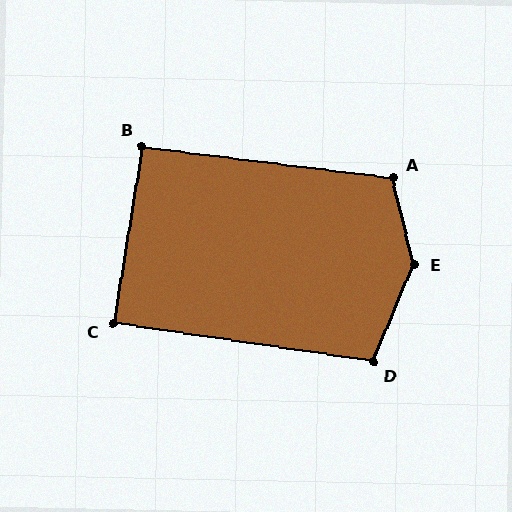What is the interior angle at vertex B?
Approximately 92 degrees (approximately right).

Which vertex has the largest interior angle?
E, at approximately 144 degrees.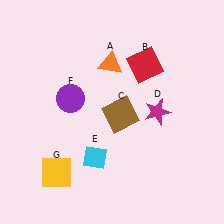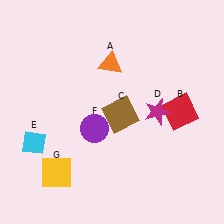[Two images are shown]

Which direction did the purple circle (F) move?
The purple circle (F) moved down.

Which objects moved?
The objects that moved are: the red square (B), the cyan diamond (E), the purple circle (F).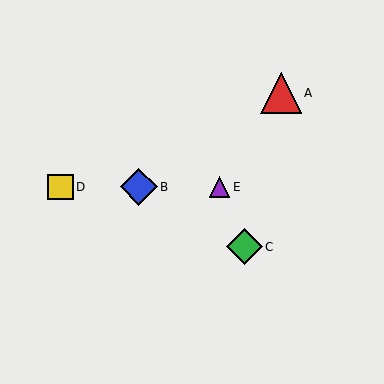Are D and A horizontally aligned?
No, D is at y≈187 and A is at y≈93.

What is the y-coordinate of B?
Object B is at y≈187.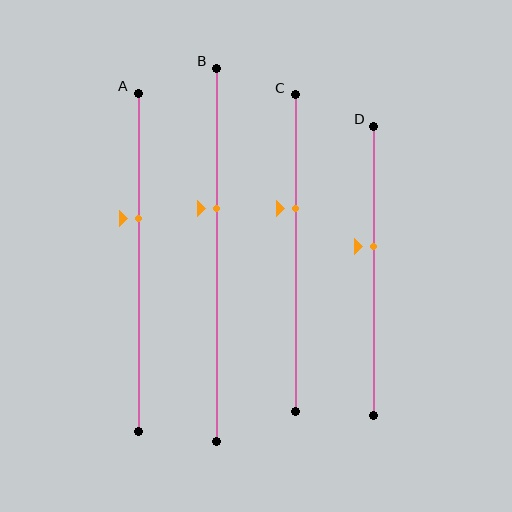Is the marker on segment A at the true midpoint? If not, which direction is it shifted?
No, the marker on segment A is shifted upward by about 13% of the segment length.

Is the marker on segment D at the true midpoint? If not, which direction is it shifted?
No, the marker on segment D is shifted upward by about 9% of the segment length.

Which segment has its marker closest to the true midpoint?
Segment D has its marker closest to the true midpoint.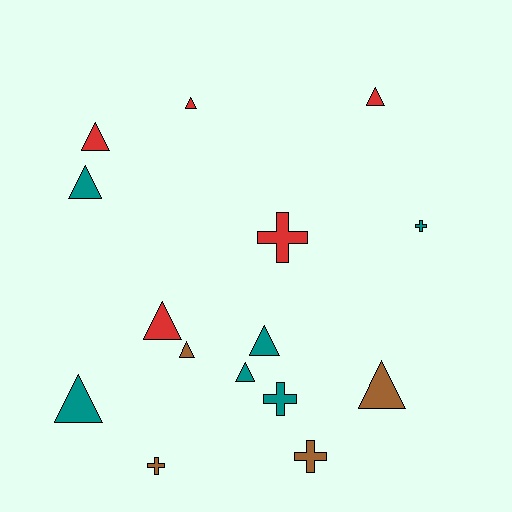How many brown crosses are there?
There are 2 brown crosses.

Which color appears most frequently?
Teal, with 6 objects.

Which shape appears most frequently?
Triangle, with 10 objects.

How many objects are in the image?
There are 15 objects.